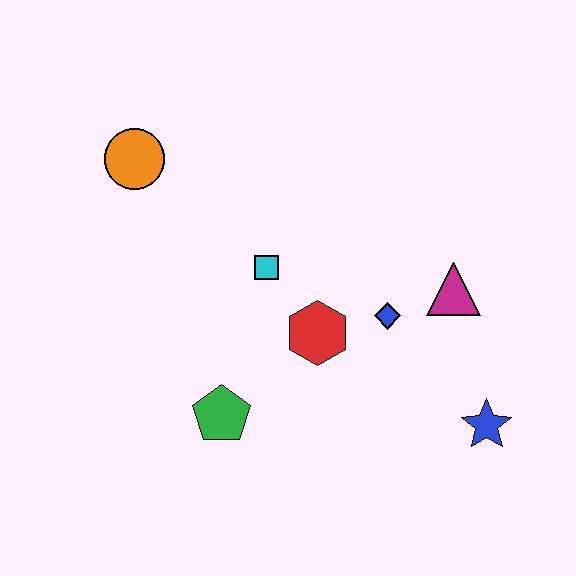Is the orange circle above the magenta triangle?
Yes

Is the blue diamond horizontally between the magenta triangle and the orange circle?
Yes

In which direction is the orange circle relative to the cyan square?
The orange circle is to the left of the cyan square.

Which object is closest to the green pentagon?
The red hexagon is closest to the green pentagon.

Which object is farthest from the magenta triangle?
The orange circle is farthest from the magenta triangle.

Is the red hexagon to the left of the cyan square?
No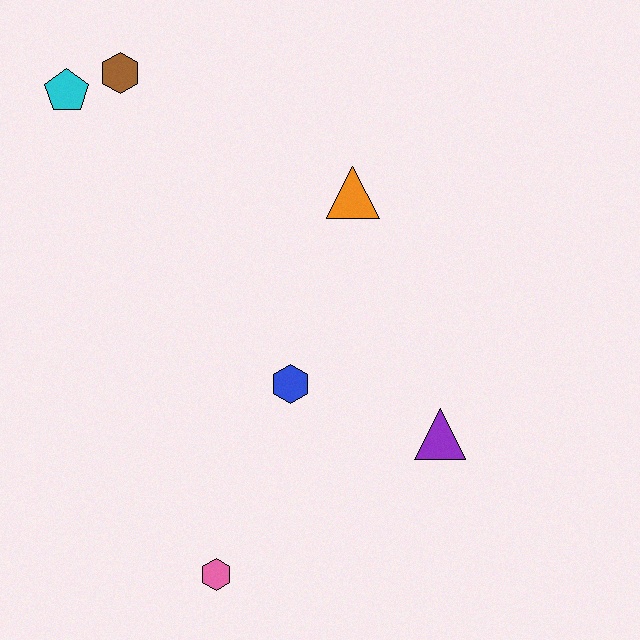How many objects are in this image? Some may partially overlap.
There are 6 objects.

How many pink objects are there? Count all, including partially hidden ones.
There is 1 pink object.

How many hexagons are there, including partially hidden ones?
There are 3 hexagons.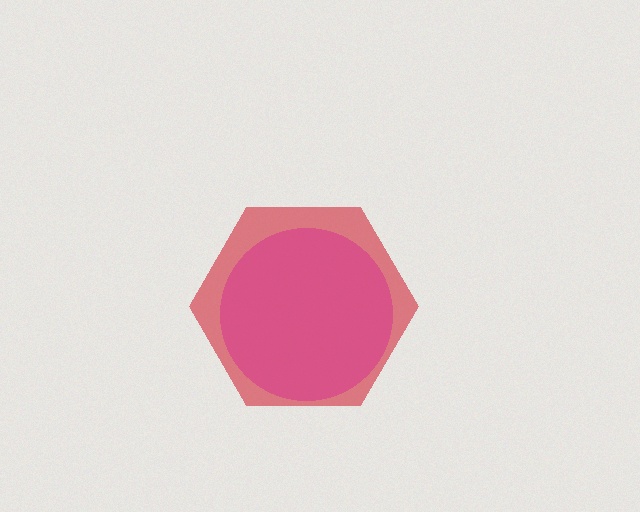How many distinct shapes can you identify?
There are 2 distinct shapes: a red hexagon, a magenta circle.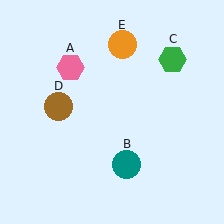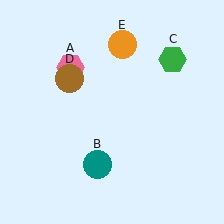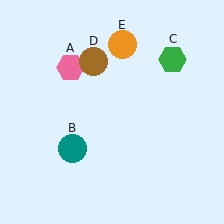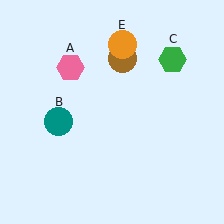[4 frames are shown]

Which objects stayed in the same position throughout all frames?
Pink hexagon (object A) and green hexagon (object C) and orange circle (object E) remained stationary.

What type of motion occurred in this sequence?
The teal circle (object B), brown circle (object D) rotated clockwise around the center of the scene.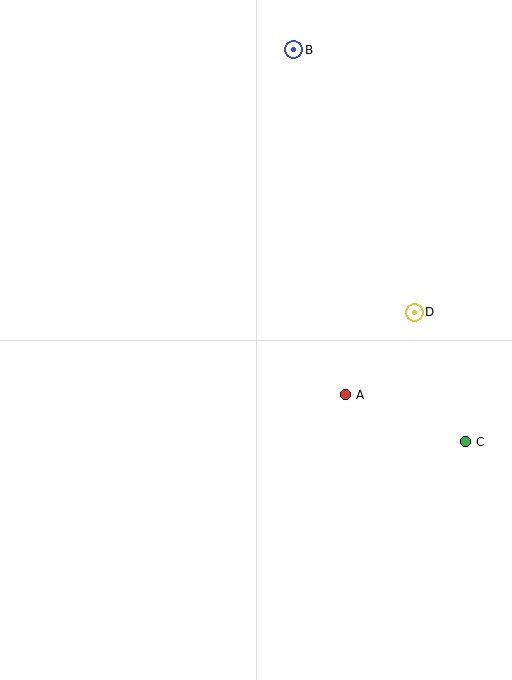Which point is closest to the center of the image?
Point A at (345, 395) is closest to the center.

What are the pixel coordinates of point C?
Point C is at (465, 442).